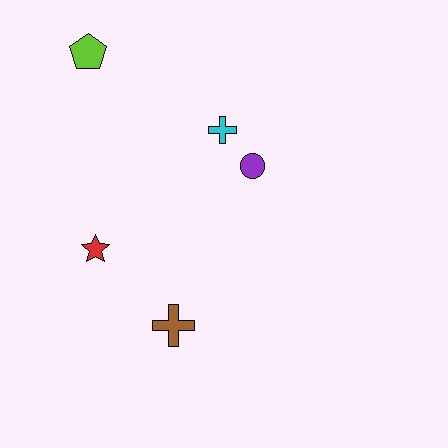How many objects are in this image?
There are 5 objects.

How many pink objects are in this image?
There are no pink objects.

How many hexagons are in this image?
There are no hexagons.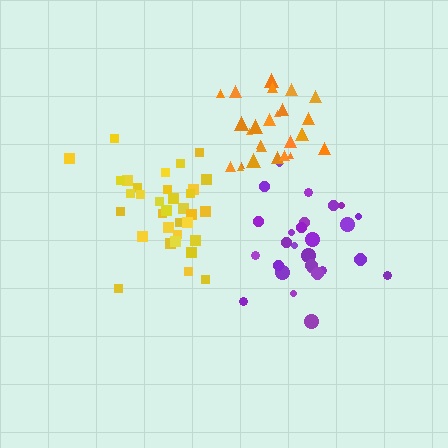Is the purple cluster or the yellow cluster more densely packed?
Yellow.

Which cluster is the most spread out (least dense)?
Purple.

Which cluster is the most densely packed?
Orange.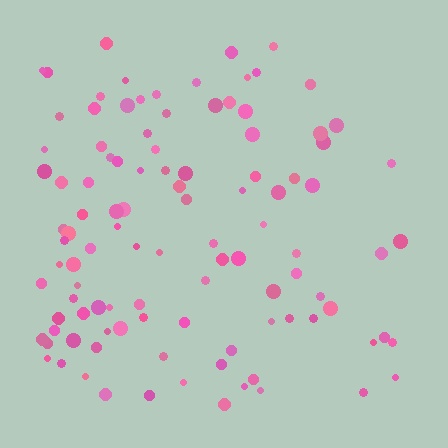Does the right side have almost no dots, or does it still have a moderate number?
Still a moderate number, just noticeably fewer than the left.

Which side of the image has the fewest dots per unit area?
The right.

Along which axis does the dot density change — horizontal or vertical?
Horizontal.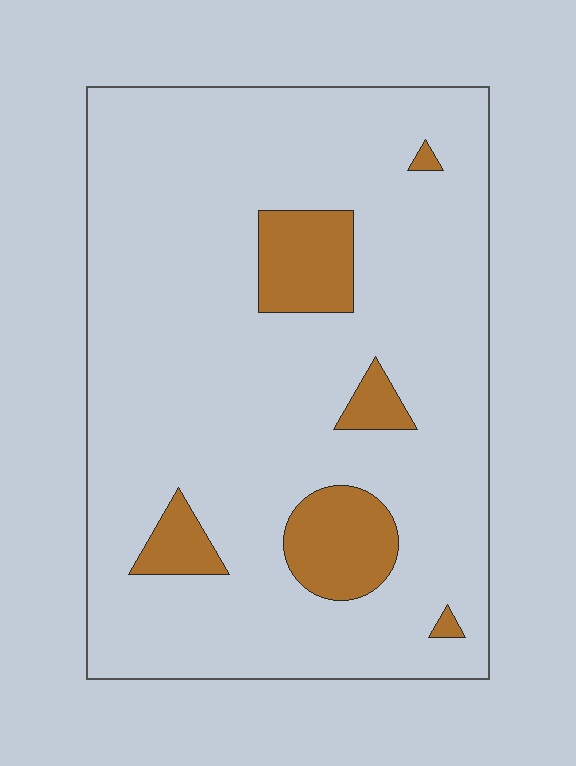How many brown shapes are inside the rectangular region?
6.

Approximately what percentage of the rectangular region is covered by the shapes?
Approximately 10%.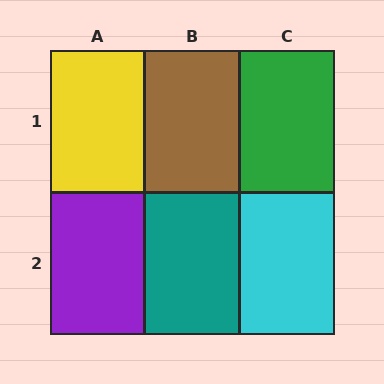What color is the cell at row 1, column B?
Brown.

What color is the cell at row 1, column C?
Green.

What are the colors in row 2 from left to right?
Purple, teal, cyan.